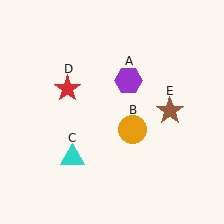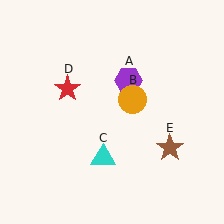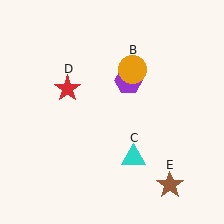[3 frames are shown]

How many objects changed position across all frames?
3 objects changed position: orange circle (object B), cyan triangle (object C), brown star (object E).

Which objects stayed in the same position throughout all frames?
Purple hexagon (object A) and red star (object D) remained stationary.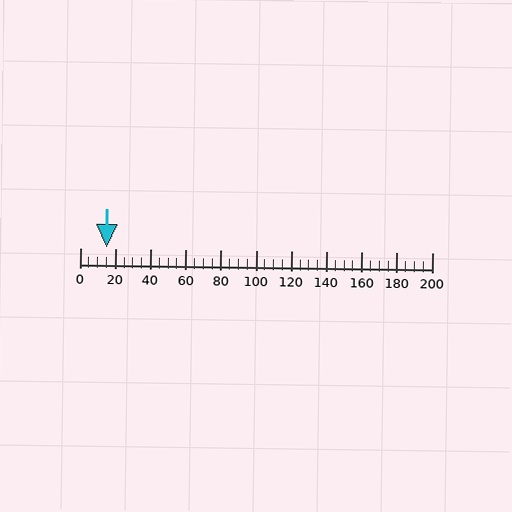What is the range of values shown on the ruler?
The ruler shows values from 0 to 200.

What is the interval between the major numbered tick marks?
The major tick marks are spaced 20 units apart.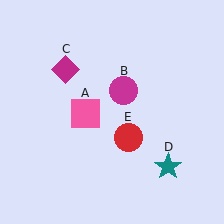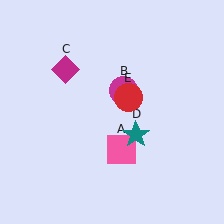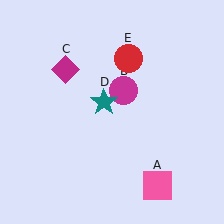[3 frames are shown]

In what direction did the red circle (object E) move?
The red circle (object E) moved up.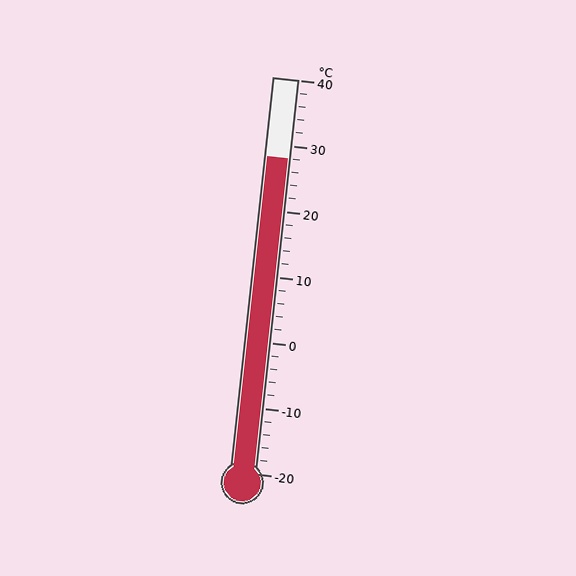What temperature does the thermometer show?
The thermometer shows approximately 28°C.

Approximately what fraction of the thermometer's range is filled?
The thermometer is filled to approximately 80% of its range.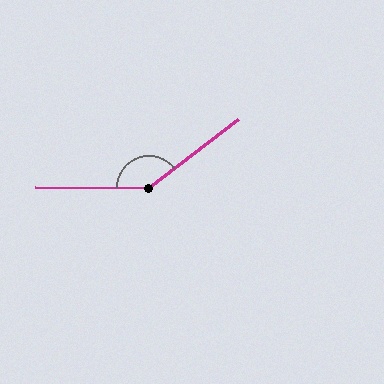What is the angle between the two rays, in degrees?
Approximately 142 degrees.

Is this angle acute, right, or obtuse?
It is obtuse.